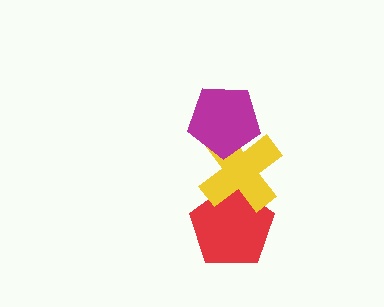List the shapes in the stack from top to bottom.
From top to bottom: the magenta pentagon, the yellow cross, the red pentagon.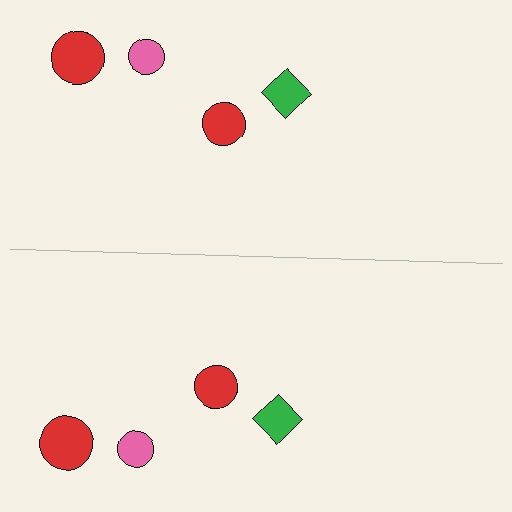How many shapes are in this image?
There are 8 shapes in this image.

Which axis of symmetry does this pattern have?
The pattern has a horizontal axis of symmetry running through the center of the image.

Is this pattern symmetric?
Yes, this pattern has bilateral (reflection) symmetry.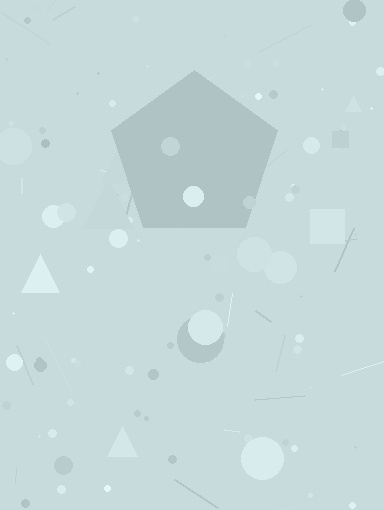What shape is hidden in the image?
A pentagon is hidden in the image.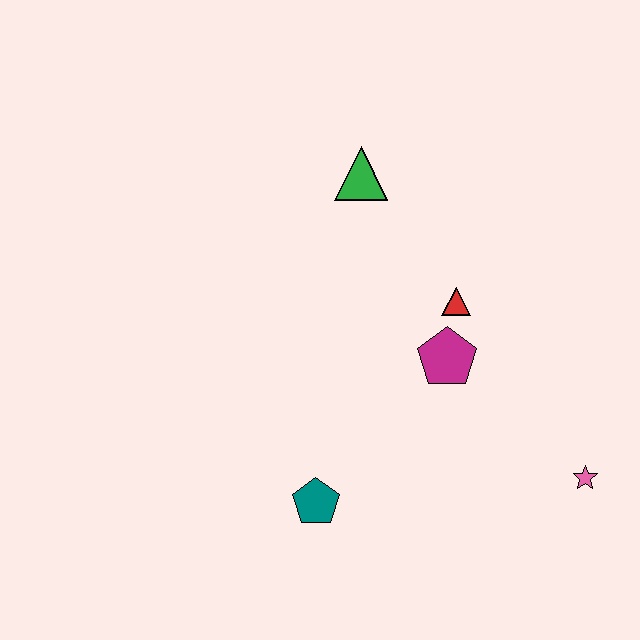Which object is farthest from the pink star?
The green triangle is farthest from the pink star.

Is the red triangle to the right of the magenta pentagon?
Yes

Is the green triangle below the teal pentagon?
No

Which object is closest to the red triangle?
The magenta pentagon is closest to the red triangle.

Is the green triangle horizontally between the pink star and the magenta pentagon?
No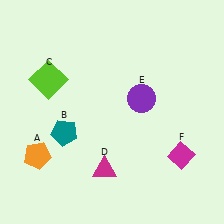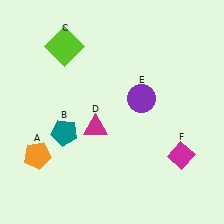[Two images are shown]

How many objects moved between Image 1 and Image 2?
2 objects moved between the two images.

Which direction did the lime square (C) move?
The lime square (C) moved up.